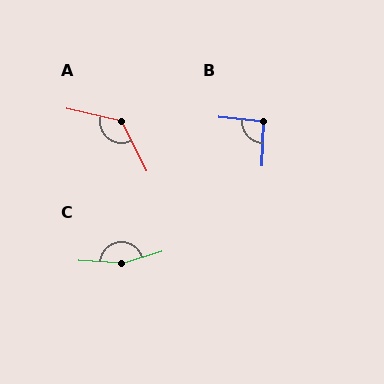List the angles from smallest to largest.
B (94°), A (129°), C (159°).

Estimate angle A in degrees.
Approximately 129 degrees.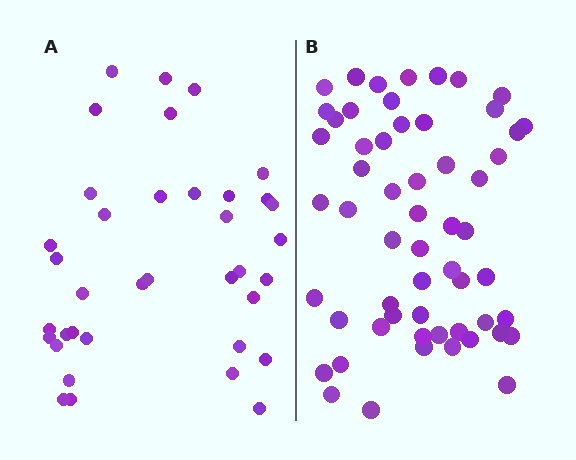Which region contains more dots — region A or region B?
Region B (the right region) has more dots.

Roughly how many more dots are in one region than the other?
Region B has approximately 20 more dots than region A.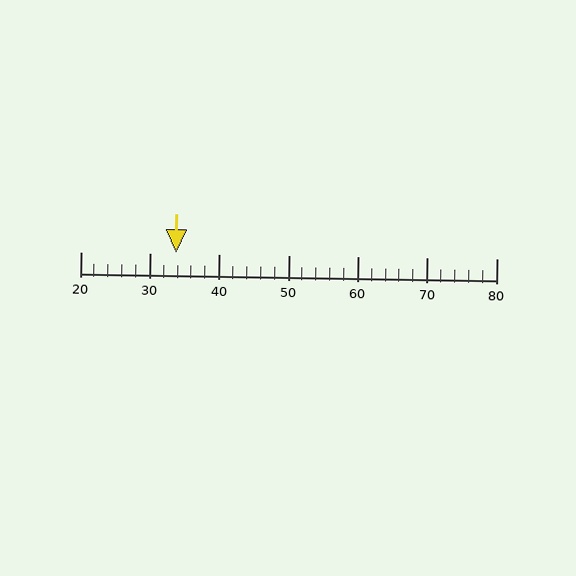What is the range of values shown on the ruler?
The ruler shows values from 20 to 80.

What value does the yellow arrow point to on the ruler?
The yellow arrow points to approximately 34.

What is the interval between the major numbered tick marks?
The major tick marks are spaced 10 units apart.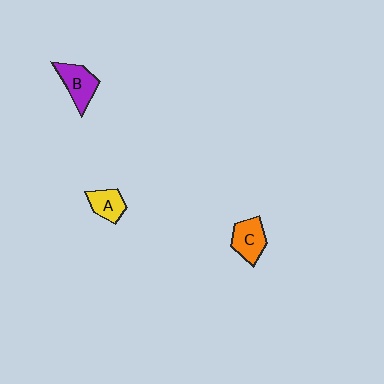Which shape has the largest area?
Shape B (purple).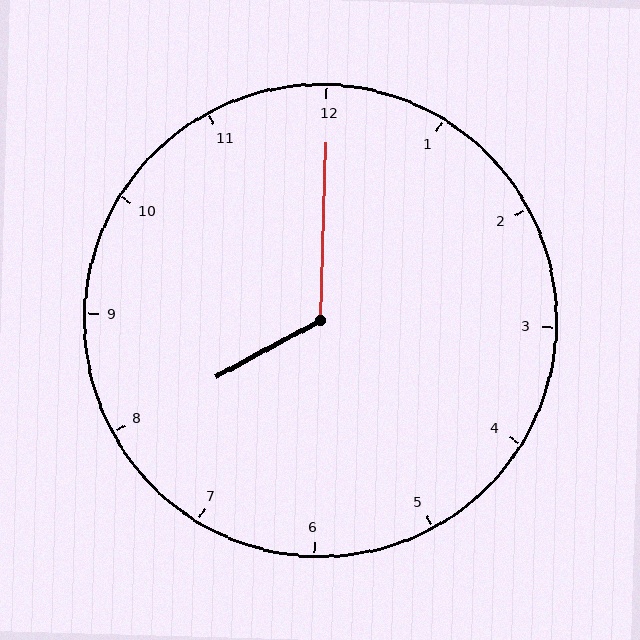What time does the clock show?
8:00.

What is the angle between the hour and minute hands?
Approximately 120 degrees.